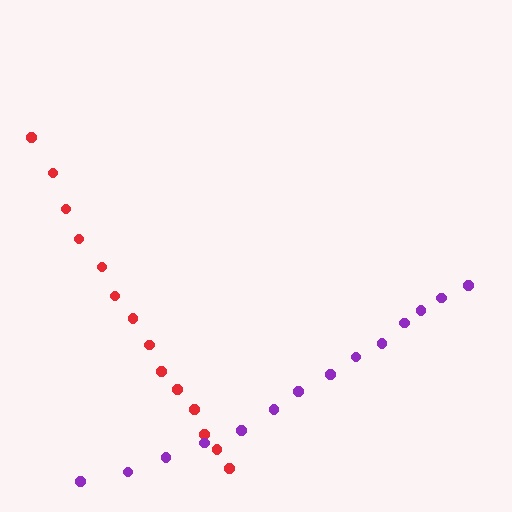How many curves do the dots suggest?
There are 2 distinct paths.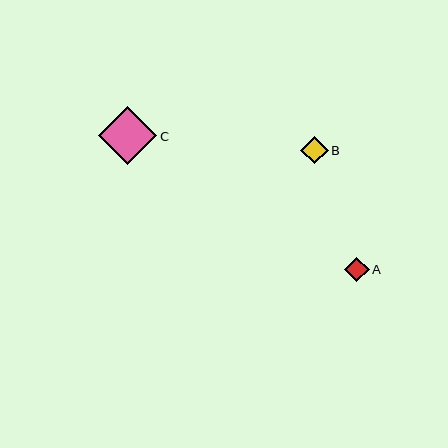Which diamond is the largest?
Diamond C is the largest with a size of approximately 58 pixels.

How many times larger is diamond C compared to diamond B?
Diamond C is approximately 2.1 times the size of diamond B.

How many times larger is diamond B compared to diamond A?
Diamond B is approximately 1.1 times the size of diamond A.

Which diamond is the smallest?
Diamond A is the smallest with a size of approximately 24 pixels.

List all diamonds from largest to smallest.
From largest to smallest: C, B, A.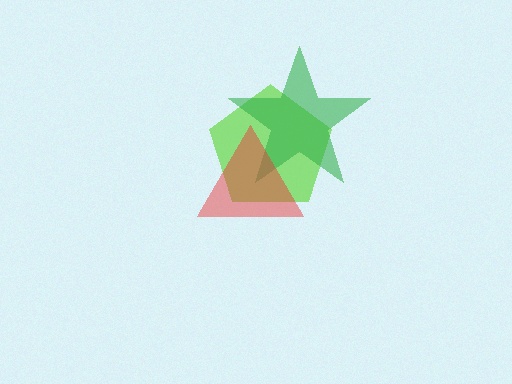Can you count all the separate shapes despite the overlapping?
Yes, there are 3 separate shapes.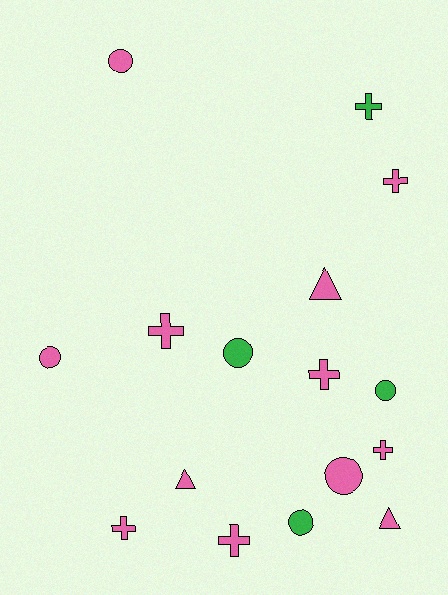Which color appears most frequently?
Pink, with 12 objects.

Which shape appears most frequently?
Cross, with 7 objects.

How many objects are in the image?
There are 16 objects.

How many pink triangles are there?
There are 3 pink triangles.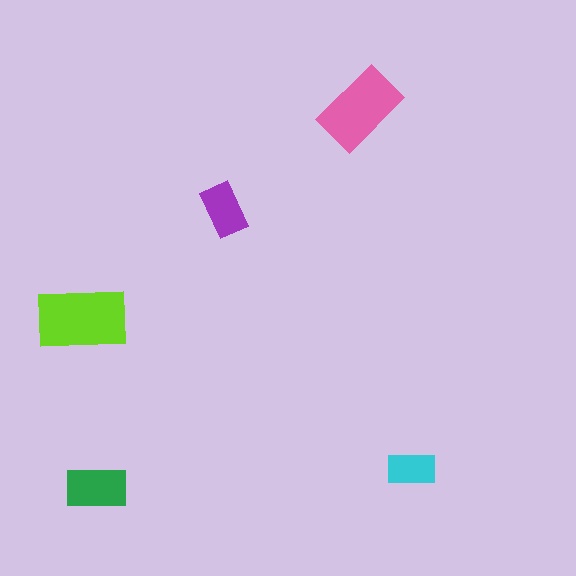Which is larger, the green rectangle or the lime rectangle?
The lime one.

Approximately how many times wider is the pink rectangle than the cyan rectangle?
About 1.5 times wider.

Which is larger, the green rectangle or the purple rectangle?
The green one.